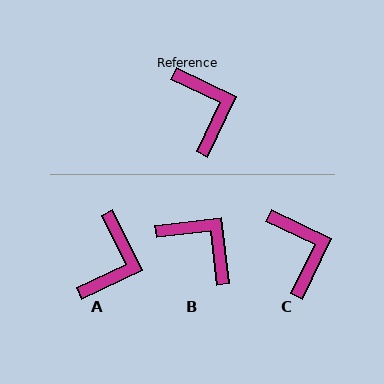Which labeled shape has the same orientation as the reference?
C.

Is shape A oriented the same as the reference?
No, it is off by about 38 degrees.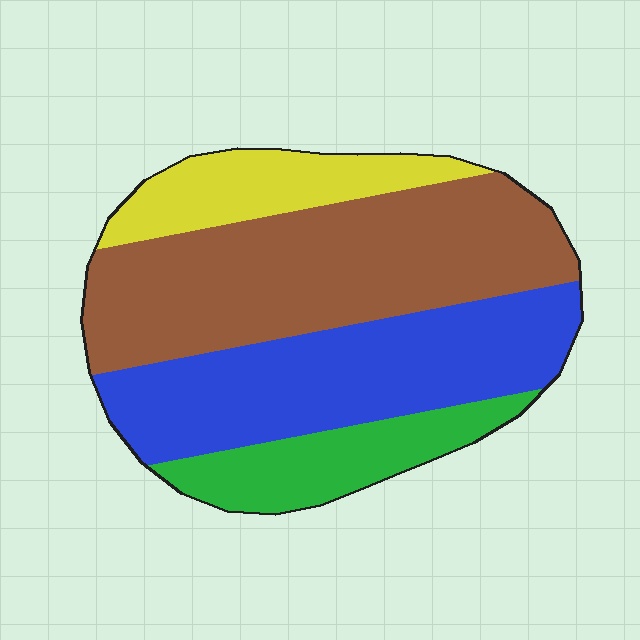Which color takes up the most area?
Brown, at roughly 40%.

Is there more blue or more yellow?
Blue.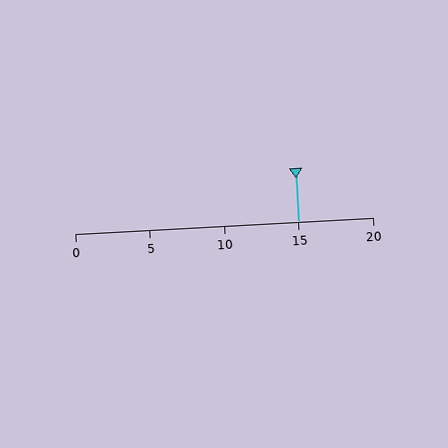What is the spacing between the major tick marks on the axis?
The major ticks are spaced 5 apart.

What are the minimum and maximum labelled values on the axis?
The axis runs from 0 to 20.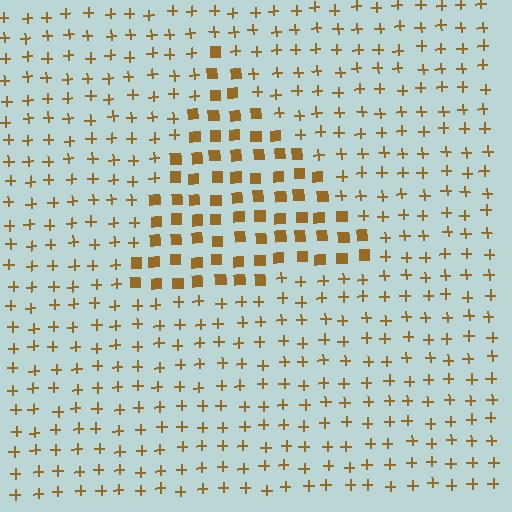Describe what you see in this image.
The image is filled with small brown elements arranged in a uniform grid. A triangle-shaped region contains squares, while the surrounding area contains plus signs. The boundary is defined purely by the change in element shape.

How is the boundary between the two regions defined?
The boundary is defined by a change in element shape: squares inside vs. plus signs outside. All elements share the same color and spacing.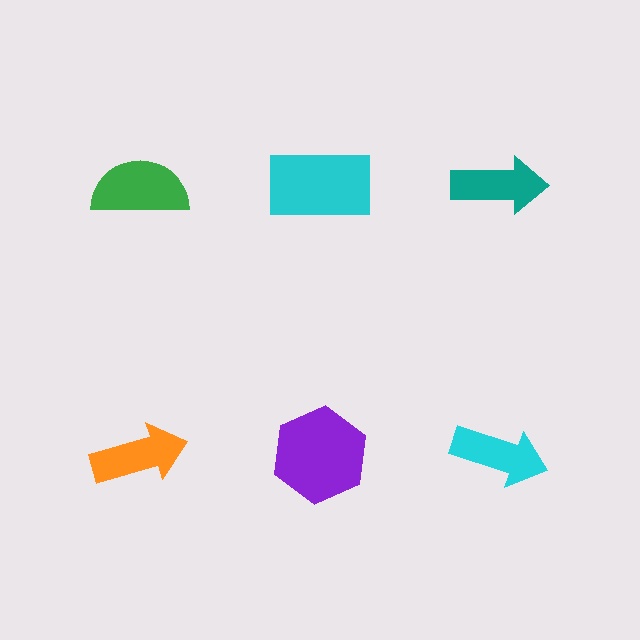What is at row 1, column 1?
A green semicircle.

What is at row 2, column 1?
An orange arrow.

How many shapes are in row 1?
3 shapes.